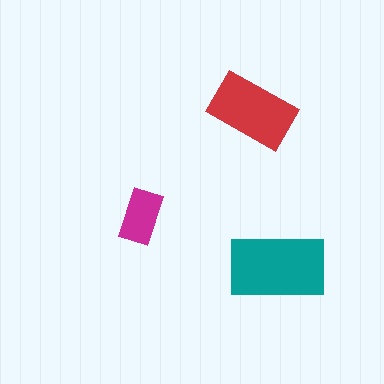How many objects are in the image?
There are 3 objects in the image.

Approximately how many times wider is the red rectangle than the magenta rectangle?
About 1.5 times wider.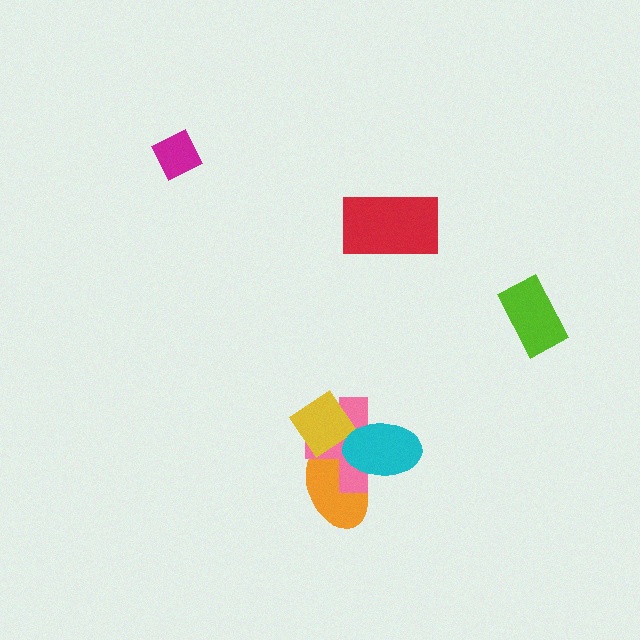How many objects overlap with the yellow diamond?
3 objects overlap with the yellow diamond.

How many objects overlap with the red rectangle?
0 objects overlap with the red rectangle.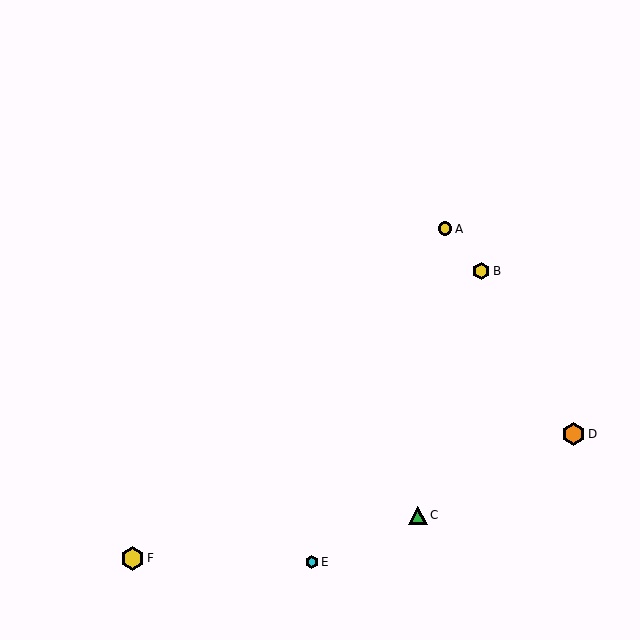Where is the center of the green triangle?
The center of the green triangle is at (418, 515).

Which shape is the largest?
The yellow hexagon (labeled F) is the largest.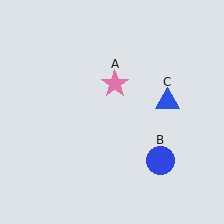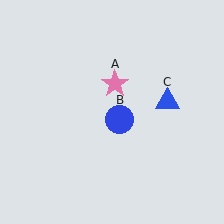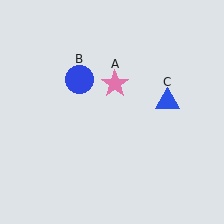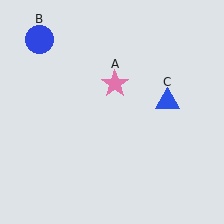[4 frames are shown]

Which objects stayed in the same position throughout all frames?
Pink star (object A) and blue triangle (object C) remained stationary.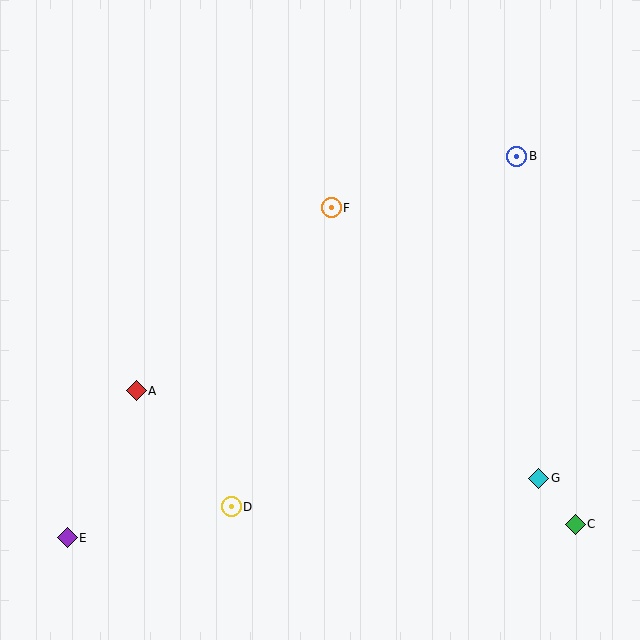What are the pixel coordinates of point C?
Point C is at (575, 524).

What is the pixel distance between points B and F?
The distance between B and F is 193 pixels.